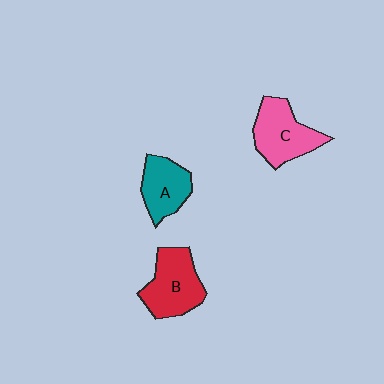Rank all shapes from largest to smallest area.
From largest to smallest: B (red), C (pink), A (teal).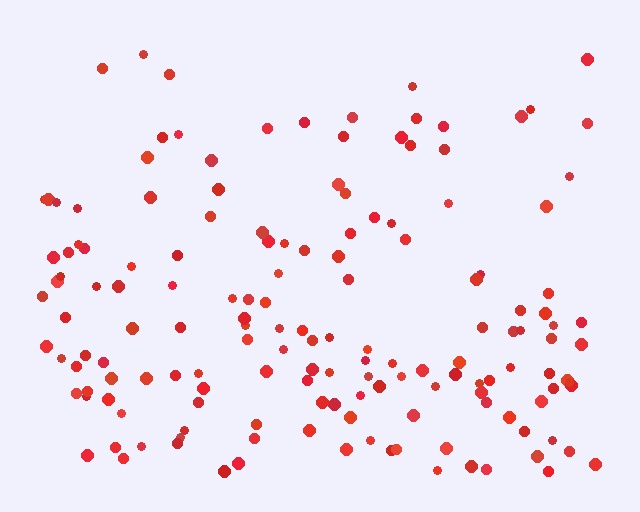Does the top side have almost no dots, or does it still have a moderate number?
Still a moderate number, just noticeably fewer than the bottom.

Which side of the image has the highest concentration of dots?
The bottom.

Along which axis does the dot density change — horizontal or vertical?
Vertical.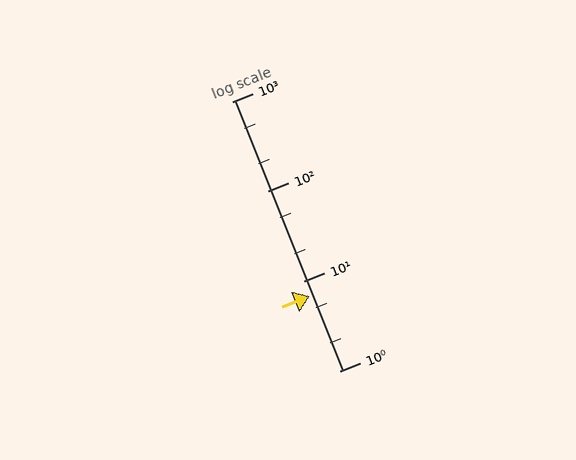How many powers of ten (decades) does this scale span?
The scale spans 3 decades, from 1 to 1000.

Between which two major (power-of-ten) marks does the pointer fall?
The pointer is between 1 and 10.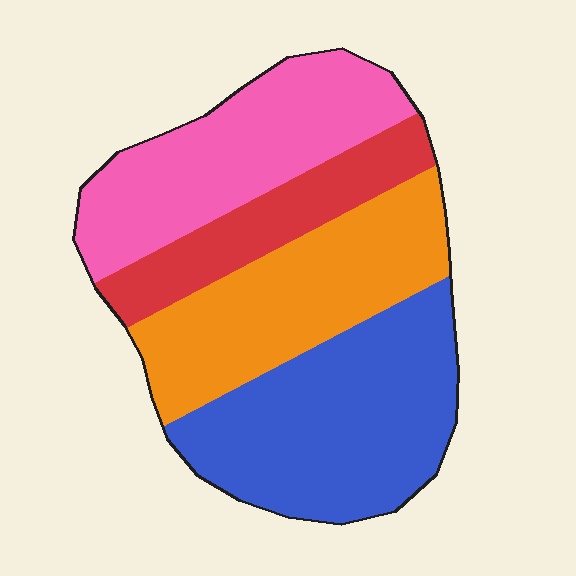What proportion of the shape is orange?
Orange takes up between a sixth and a third of the shape.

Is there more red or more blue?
Blue.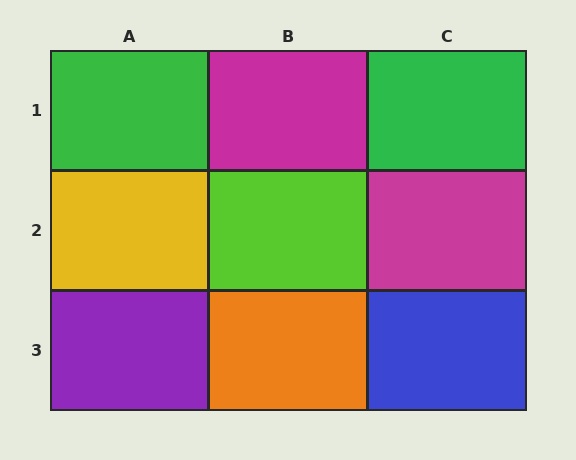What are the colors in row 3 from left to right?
Purple, orange, blue.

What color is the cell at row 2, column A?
Yellow.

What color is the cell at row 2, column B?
Lime.